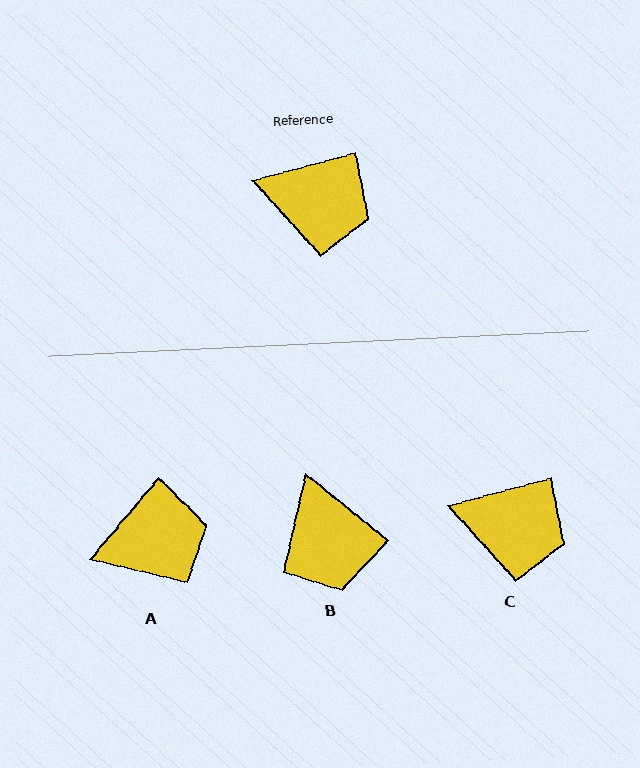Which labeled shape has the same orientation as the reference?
C.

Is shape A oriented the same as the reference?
No, it is off by about 34 degrees.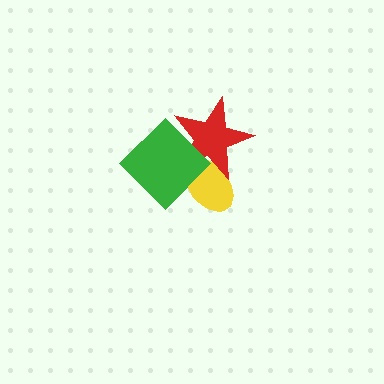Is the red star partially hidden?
Yes, it is partially covered by another shape.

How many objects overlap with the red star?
2 objects overlap with the red star.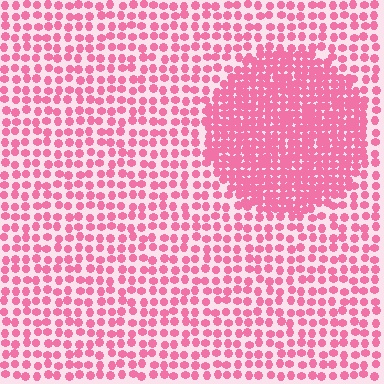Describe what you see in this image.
The image contains small pink elements arranged at two different densities. A circle-shaped region is visible where the elements are more densely packed than the surrounding area.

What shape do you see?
I see a circle.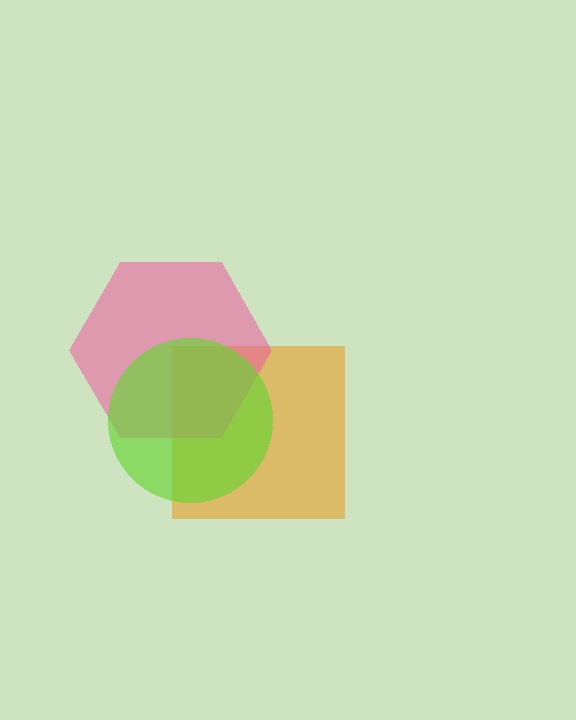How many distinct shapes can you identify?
There are 3 distinct shapes: an orange square, a pink hexagon, a lime circle.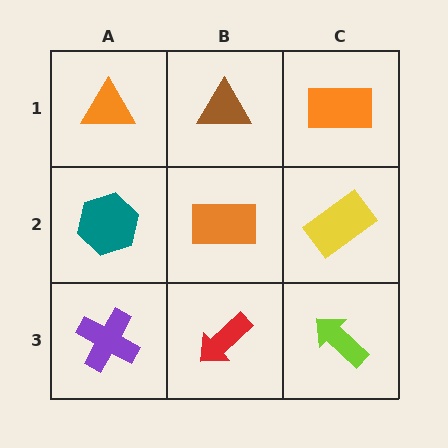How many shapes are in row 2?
3 shapes.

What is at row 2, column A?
A teal hexagon.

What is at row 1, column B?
A brown triangle.